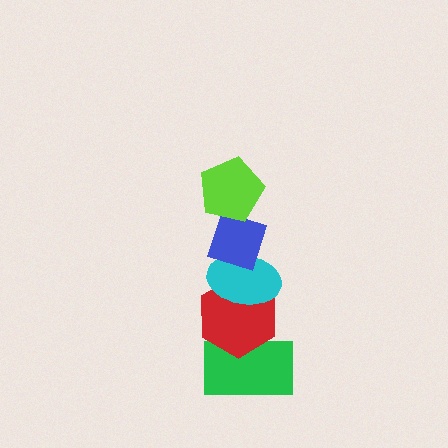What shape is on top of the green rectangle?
The red hexagon is on top of the green rectangle.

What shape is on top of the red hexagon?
The cyan ellipse is on top of the red hexagon.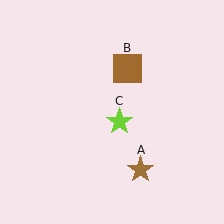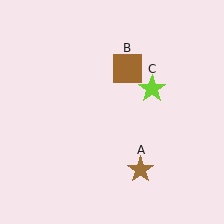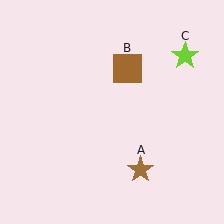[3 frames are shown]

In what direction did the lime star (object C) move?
The lime star (object C) moved up and to the right.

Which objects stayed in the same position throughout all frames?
Brown star (object A) and brown square (object B) remained stationary.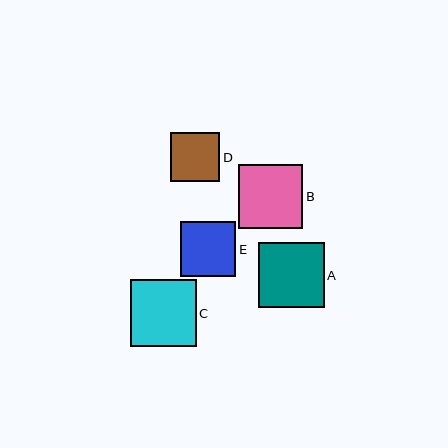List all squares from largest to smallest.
From largest to smallest: C, A, B, E, D.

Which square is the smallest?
Square D is the smallest with a size of approximately 49 pixels.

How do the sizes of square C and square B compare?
Square C and square B are approximately the same size.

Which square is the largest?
Square C is the largest with a size of approximately 66 pixels.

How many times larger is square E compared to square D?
Square E is approximately 1.1 times the size of square D.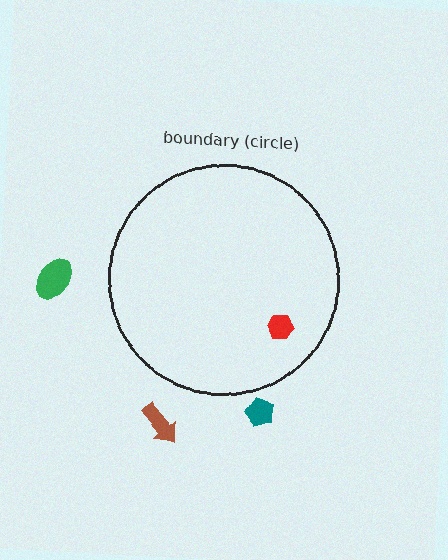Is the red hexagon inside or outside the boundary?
Inside.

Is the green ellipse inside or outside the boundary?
Outside.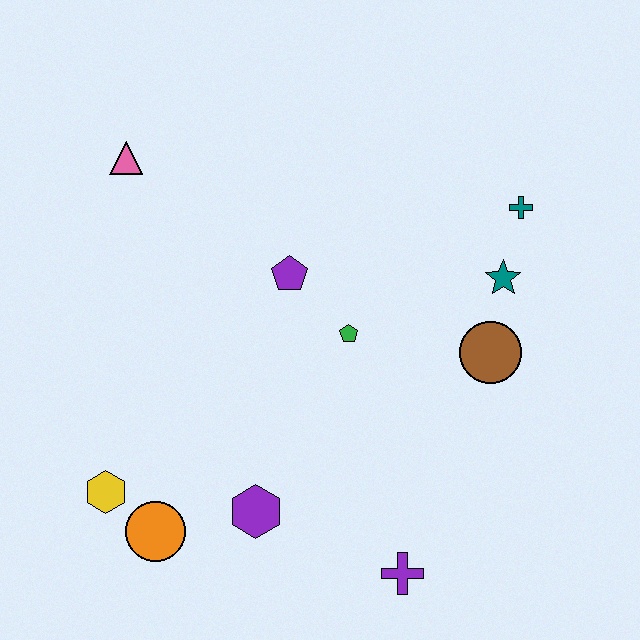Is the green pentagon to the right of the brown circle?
No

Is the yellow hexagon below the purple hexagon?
No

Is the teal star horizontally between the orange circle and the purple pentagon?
No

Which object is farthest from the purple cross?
The pink triangle is farthest from the purple cross.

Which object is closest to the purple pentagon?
The green pentagon is closest to the purple pentagon.